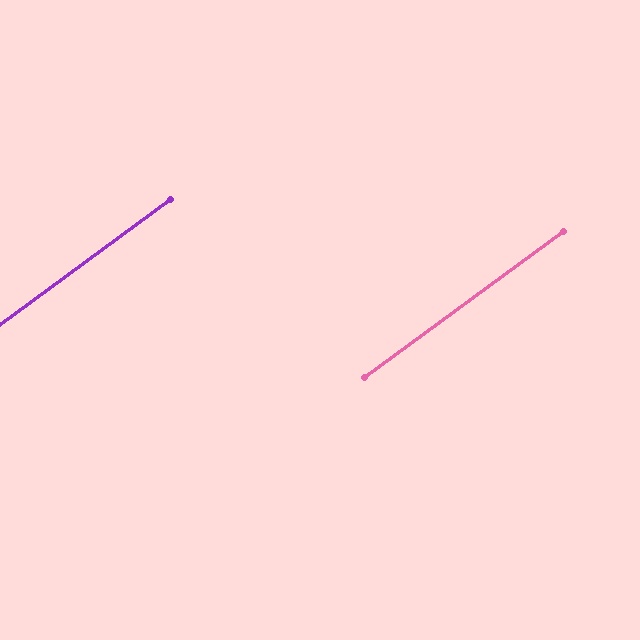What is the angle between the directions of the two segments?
Approximately 0 degrees.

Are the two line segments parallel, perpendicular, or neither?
Parallel — their directions differ by only 0.1°.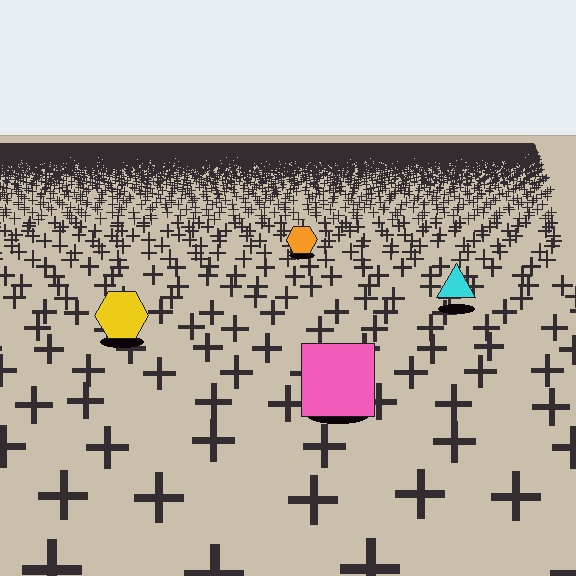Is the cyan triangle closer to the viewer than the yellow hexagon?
No. The yellow hexagon is closer — you can tell from the texture gradient: the ground texture is coarser near it.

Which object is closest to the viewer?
The pink square is closest. The texture marks near it are larger and more spread out.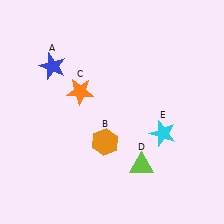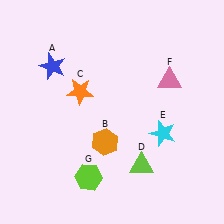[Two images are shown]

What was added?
A pink triangle (F), a lime hexagon (G) were added in Image 2.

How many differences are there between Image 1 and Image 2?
There are 2 differences between the two images.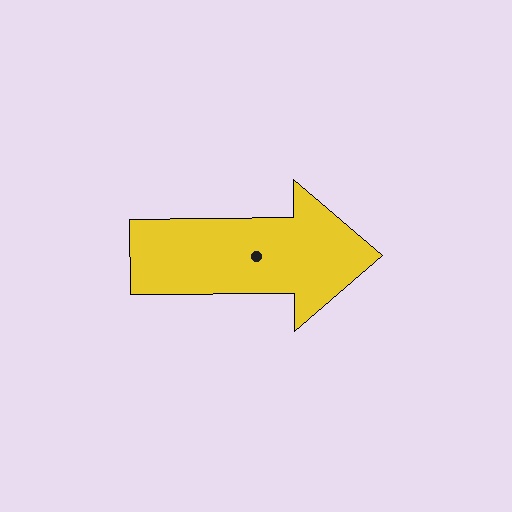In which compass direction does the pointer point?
East.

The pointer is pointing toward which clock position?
Roughly 3 o'clock.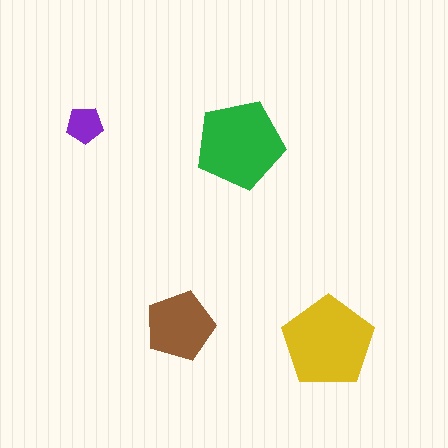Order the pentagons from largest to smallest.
the yellow one, the green one, the brown one, the purple one.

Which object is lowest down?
The yellow pentagon is bottommost.